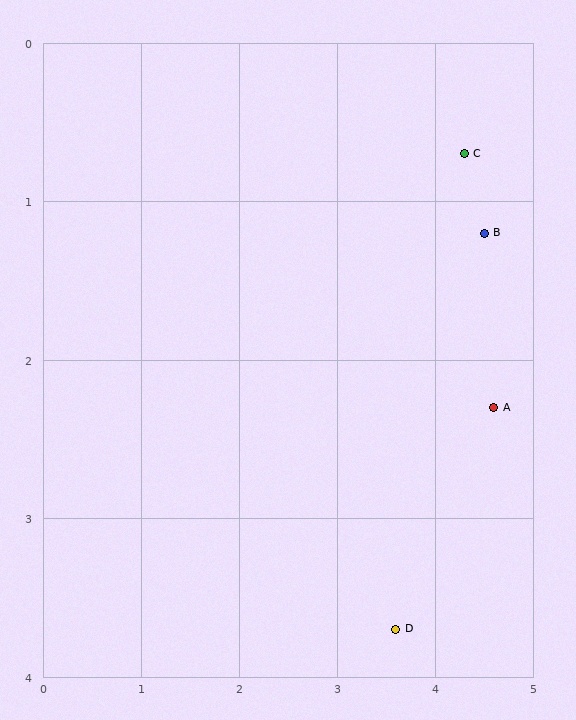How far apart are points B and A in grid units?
Points B and A are about 1.1 grid units apart.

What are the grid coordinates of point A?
Point A is at approximately (4.6, 2.3).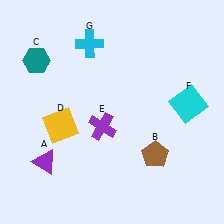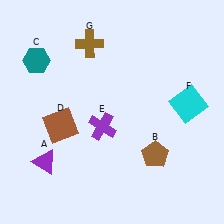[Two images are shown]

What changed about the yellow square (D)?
In Image 1, D is yellow. In Image 2, it changed to brown.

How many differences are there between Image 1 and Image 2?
There are 2 differences between the two images.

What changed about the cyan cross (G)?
In Image 1, G is cyan. In Image 2, it changed to brown.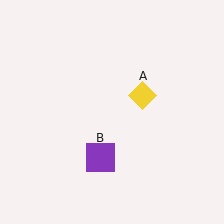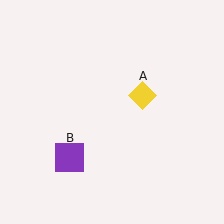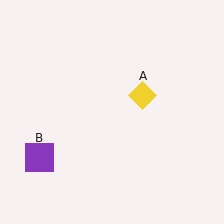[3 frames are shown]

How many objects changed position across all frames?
1 object changed position: purple square (object B).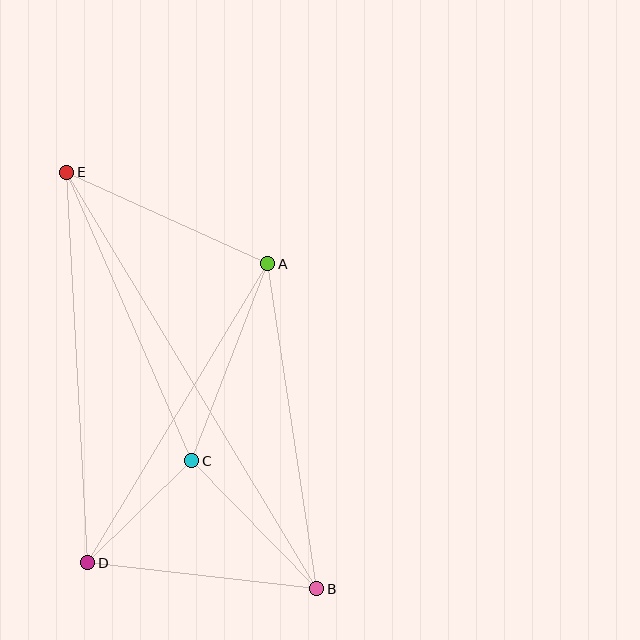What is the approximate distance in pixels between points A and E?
The distance between A and E is approximately 221 pixels.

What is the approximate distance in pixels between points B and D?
The distance between B and D is approximately 230 pixels.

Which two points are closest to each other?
Points C and D are closest to each other.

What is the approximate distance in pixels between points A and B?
The distance between A and B is approximately 329 pixels.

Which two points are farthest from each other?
Points B and E are farthest from each other.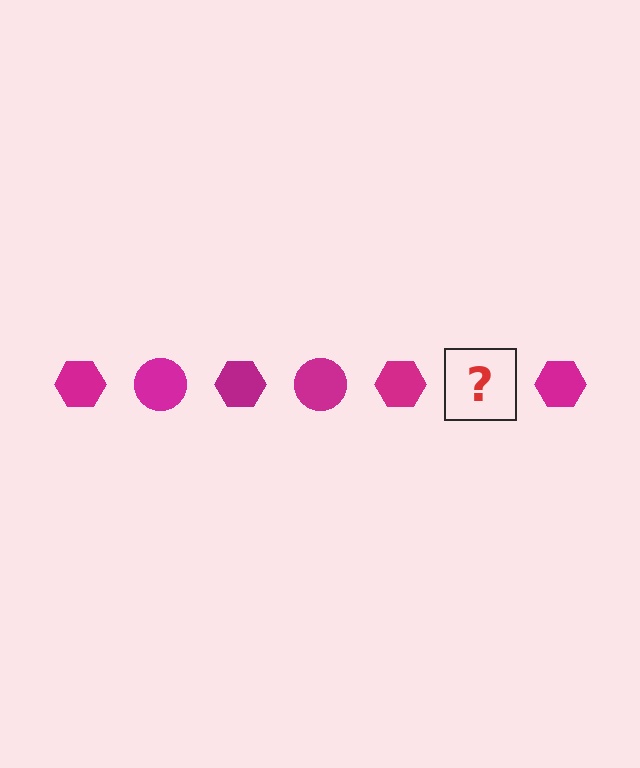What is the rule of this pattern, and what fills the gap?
The rule is that the pattern cycles through hexagon, circle shapes in magenta. The gap should be filled with a magenta circle.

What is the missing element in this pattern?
The missing element is a magenta circle.